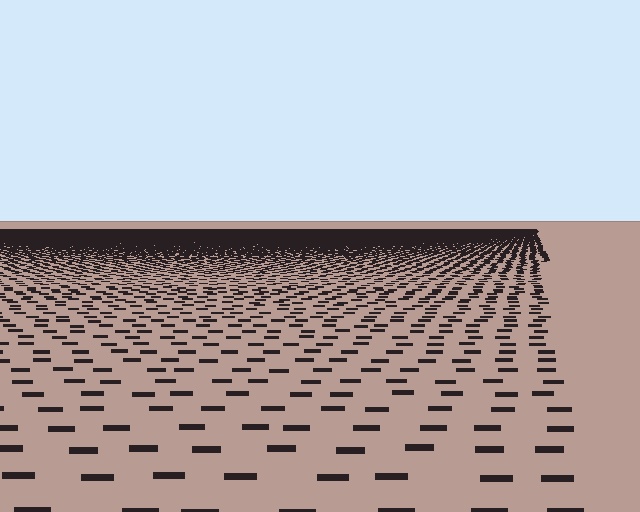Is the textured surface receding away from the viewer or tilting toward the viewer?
The surface is receding away from the viewer. Texture elements get smaller and denser toward the top.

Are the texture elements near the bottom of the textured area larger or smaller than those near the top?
Larger. Near the bottom, elements are closer to the viewer and appear at a bigger on-screen size.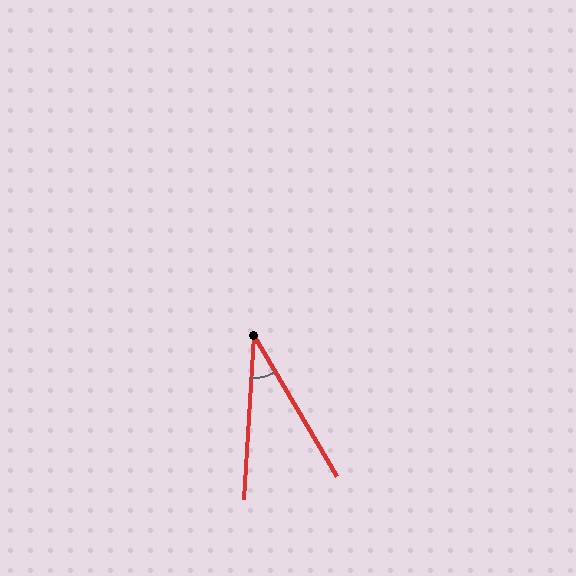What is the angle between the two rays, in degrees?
Approximately 34 degrees.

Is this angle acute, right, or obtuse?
It is acute.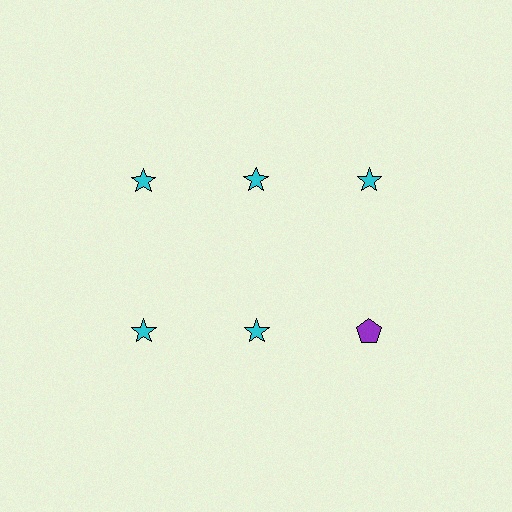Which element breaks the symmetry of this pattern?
The purple pentagon in the second row, center column breaks the symmetry. All other shapes are cyan stars.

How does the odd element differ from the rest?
It differs in both color (purple instead of cyan) and shape (pentagon instead of star).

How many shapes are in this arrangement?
There are 6 shapes arranged in a grid pattern.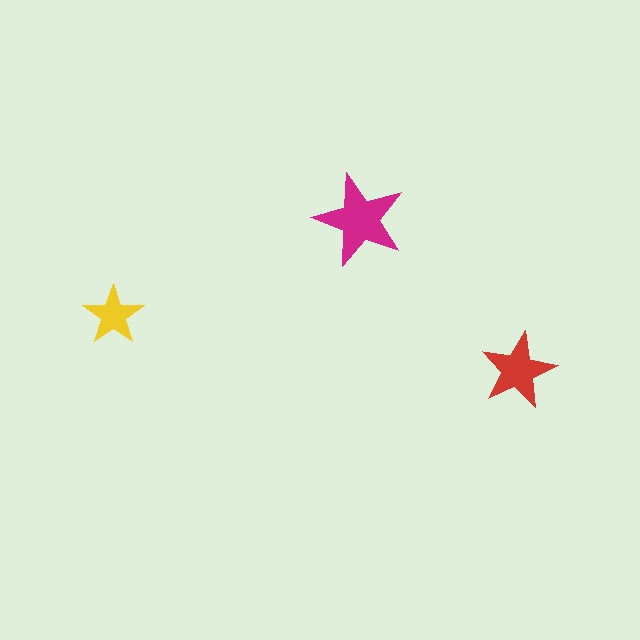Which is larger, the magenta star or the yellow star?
The magenta one.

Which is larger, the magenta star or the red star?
The magenta one.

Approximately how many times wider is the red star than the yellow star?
About 1.5 times wider.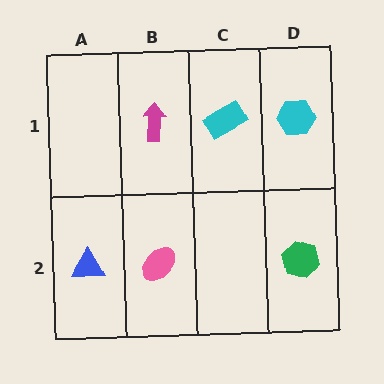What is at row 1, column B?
A magenta arrow.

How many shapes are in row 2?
3 shapes.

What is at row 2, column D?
A green hexagon.